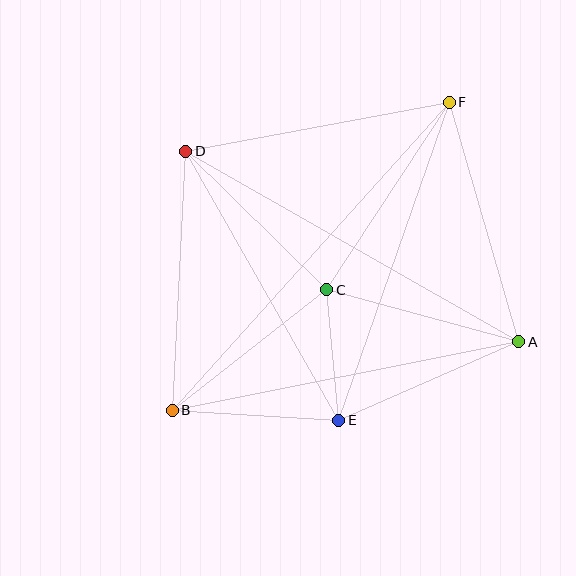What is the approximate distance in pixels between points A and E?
The distance between A and E is approximately 197 pixels.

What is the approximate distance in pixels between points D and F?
The distance between D and F is approximately 268 pixels.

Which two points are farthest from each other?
Points B and F are farthest from each other.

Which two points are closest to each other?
Points C and E are closest to each other.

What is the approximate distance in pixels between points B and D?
The distance between B and D is approximately 259 pixels.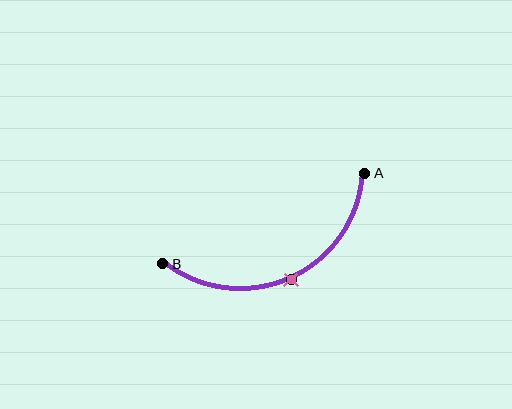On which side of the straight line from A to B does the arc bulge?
The arc bulges below the straight line connecting A and B.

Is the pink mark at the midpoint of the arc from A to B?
Yes. The pink mark lies on the arc at equal arc-length from both A and B — it is the arc midpoint.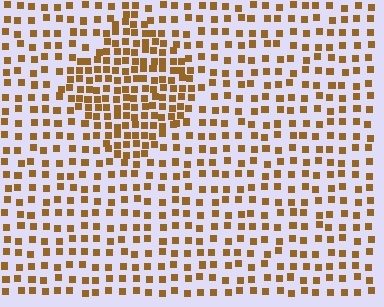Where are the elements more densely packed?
The elements are more densely packed inside the diamond boundary.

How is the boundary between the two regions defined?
The boundary is defined by a change in element density (approximately 1.9x ratio). All elements are the same color, size, and shape.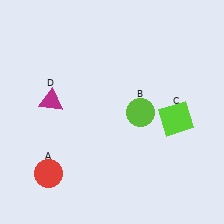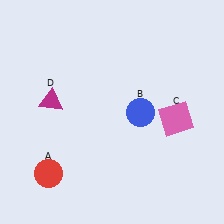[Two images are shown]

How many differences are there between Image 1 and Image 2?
There are 2 differences between the two images.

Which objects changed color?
B changed from lime to blue. C changed from lime to pink.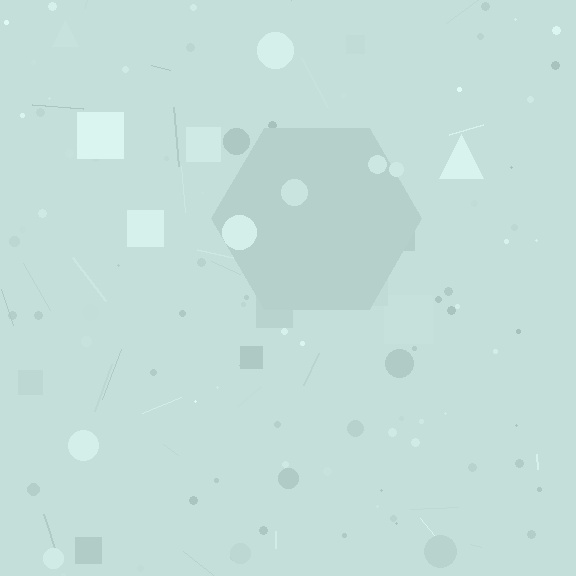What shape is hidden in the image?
A hexagon is hidden in the image.